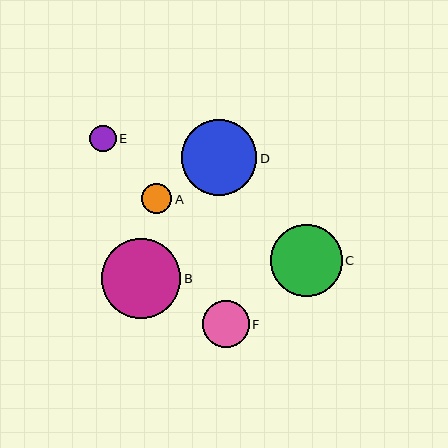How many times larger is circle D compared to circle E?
Circle D is approximately 2.9 times the size of circle E.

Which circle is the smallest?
Circle E is the smallest with a size of approximately 26 pixels.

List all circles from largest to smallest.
From largest to smallest: B, D, C, F, A, E.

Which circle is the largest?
Circle B is the largest with a size of approximately 79 pixels.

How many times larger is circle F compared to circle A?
Circle F is approximately 1.5 times the size of circle A.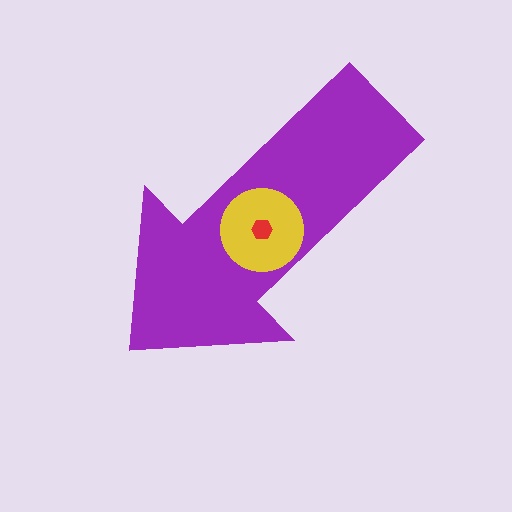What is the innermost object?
The red hexagon.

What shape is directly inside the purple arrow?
The yellow circle.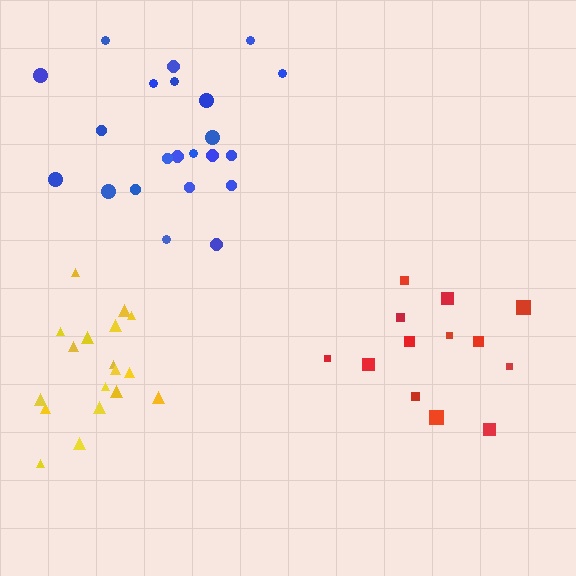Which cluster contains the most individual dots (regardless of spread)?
Blue (22).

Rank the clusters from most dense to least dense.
yellow, red, blue.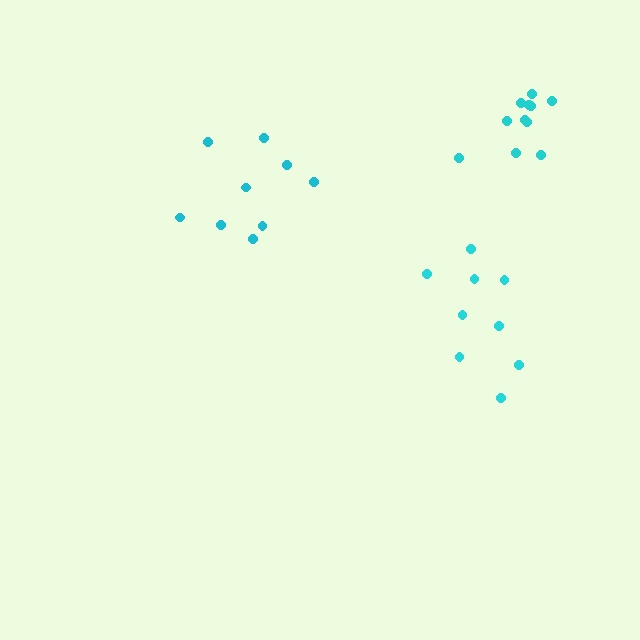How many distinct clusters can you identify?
There are 3 distinct clusters.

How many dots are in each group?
Group 1: 11 dots, Group 2: 9 dots, Group 3: 9 dots (29 total).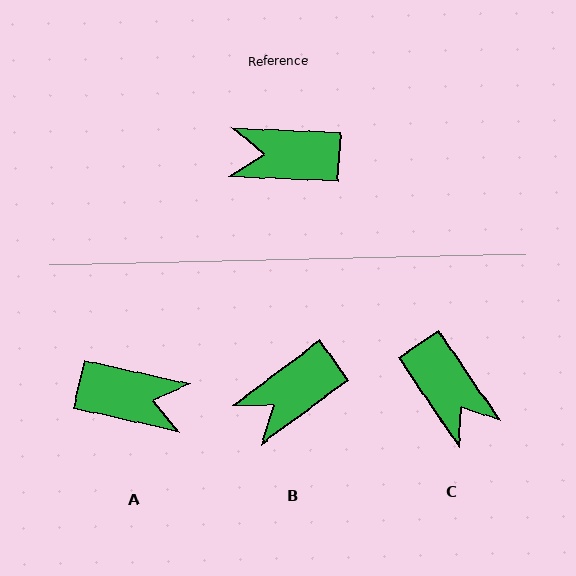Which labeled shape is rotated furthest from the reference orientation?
A, about 170 degrees away.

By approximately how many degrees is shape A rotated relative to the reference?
Approximately 170 degrees counter-clockwise.